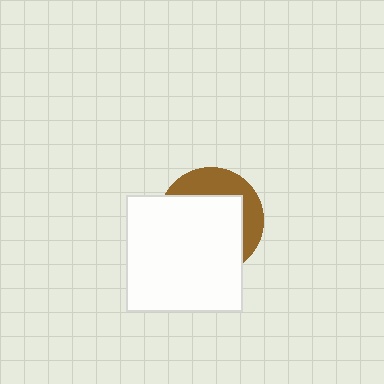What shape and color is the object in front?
The object in front is a white square.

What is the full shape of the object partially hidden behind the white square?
The partially hidden object is a brown circle.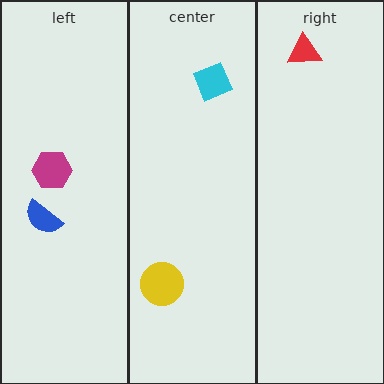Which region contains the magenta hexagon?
The left region.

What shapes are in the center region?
The yellow circle, the cyan diamond.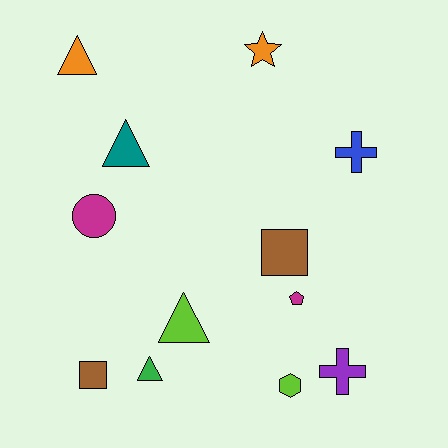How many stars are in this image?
There is 1 star.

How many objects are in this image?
There are 12 objects.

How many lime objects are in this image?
There are 2 lime objects.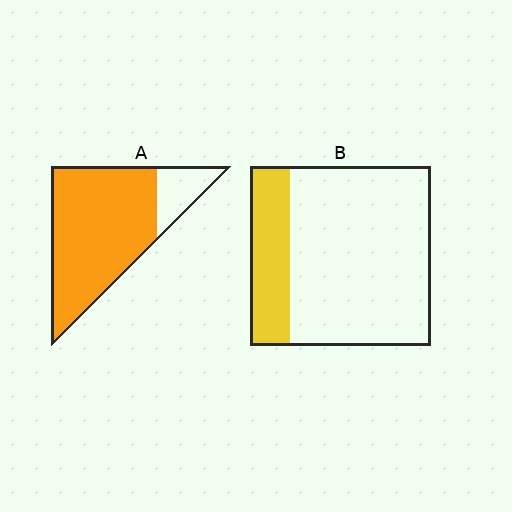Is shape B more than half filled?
No.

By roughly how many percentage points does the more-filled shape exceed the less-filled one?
By roughly 60 percentage points (A over B).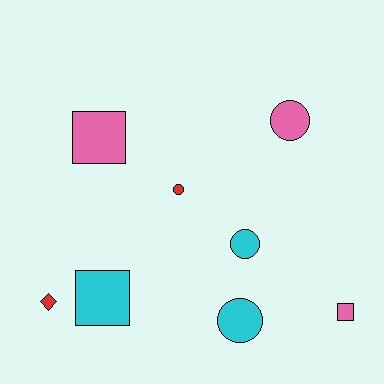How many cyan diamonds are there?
There are no cyan diamonds.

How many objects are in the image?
There are 8 objects.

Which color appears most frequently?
Pink, with 3 objects.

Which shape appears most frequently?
Circle, with 4 objects.